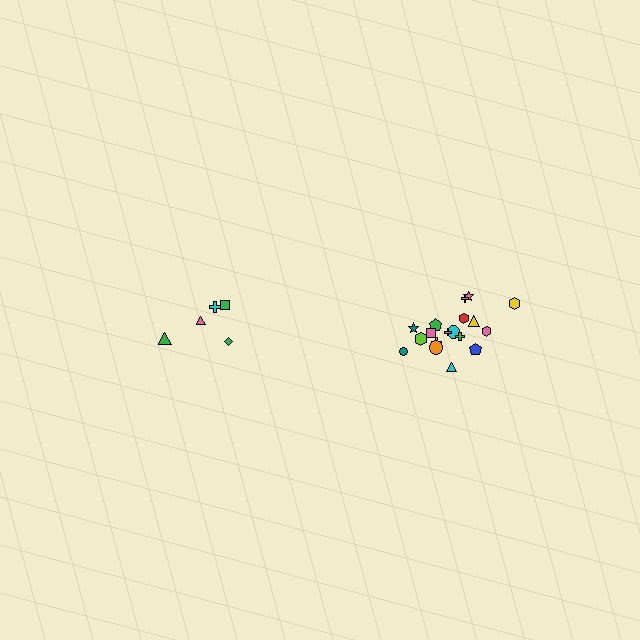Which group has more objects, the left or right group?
The right group.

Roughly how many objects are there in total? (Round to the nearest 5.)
Roughly 25 objects in total.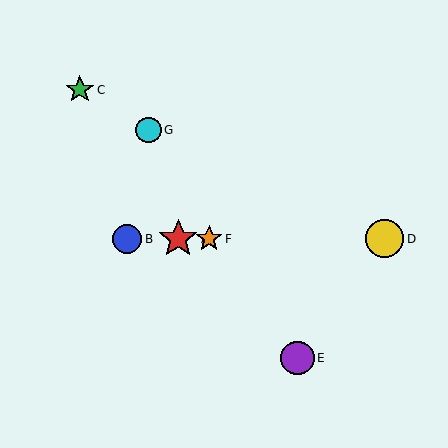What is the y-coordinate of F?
Object F is at y≈239.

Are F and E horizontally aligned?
No, F is at y≈239 and E is at y≈358.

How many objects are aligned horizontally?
4 objects (A, B, D, F) are aligned horizontally.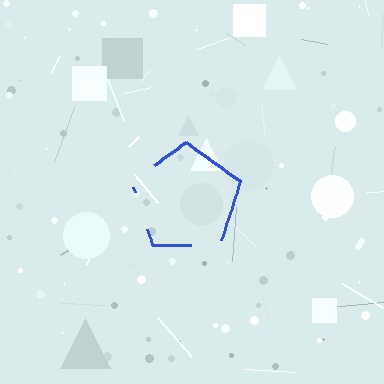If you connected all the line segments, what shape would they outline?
They would outline a pentagon.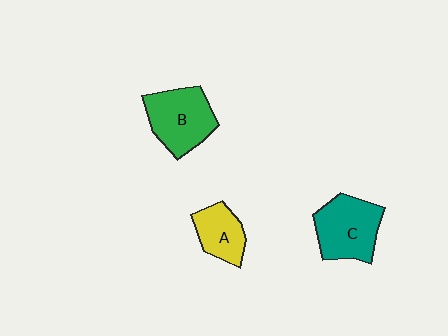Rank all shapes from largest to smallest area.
From largest to smallest: B (green), C (teal), A (yellow).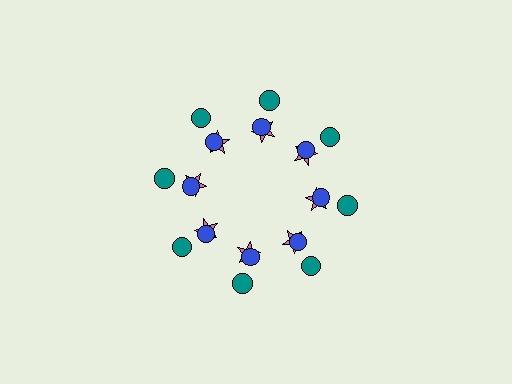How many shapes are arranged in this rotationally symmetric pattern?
There are 24 shapes, arranged in 8 groups of 3.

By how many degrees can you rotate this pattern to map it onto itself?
The pattern maps onto itself every 45 degrees of rotation.